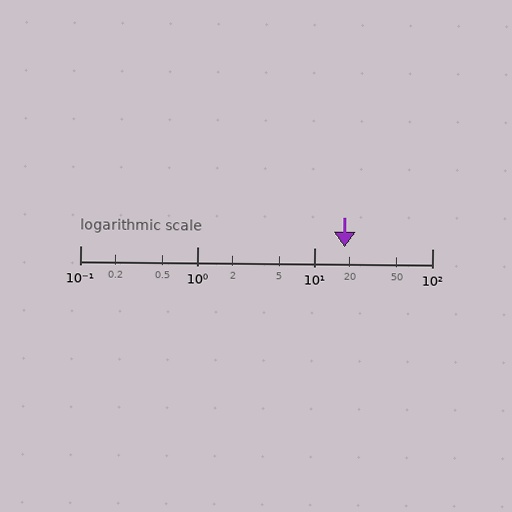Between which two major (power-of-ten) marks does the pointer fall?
The pointer is between 10 and 100.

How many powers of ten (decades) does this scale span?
The scale spans 3 decades, from 0.1 to 100.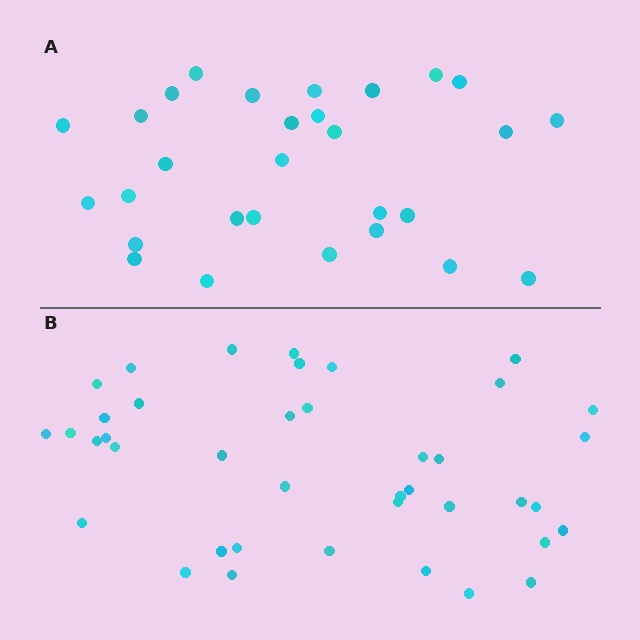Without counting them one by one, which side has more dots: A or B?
Region B (the bottom region) has more dots.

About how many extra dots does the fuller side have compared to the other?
Region B has roughly 12 or so more dots than region A.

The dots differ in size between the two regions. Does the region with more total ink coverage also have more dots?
No. Region A has more total ink coverage because its dots are larger, but region B actually contains more individual dots. Total area can be misleading — the number of items is what matters here.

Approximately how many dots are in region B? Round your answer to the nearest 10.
About 40 dots.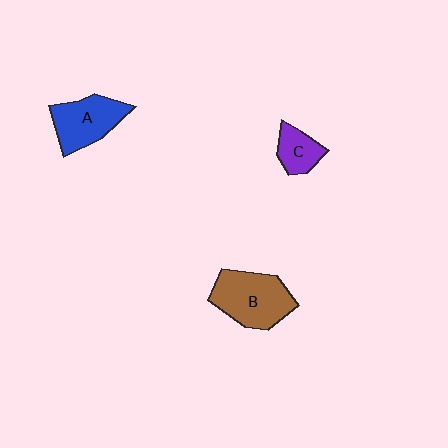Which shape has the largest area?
Shape B (brown).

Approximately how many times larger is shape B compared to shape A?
Approximately 1.2 times.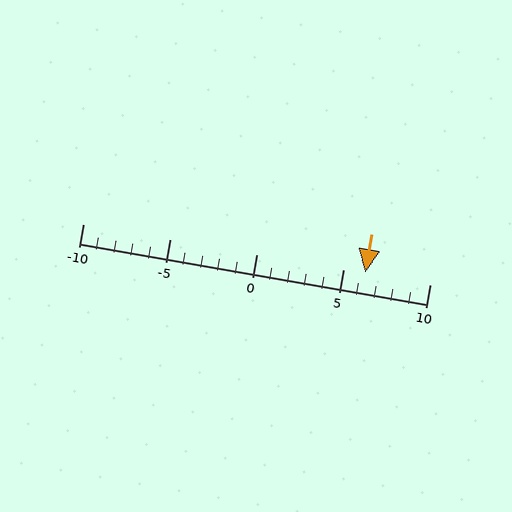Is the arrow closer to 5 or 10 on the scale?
The arrow is closer to 5.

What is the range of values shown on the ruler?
The ruler shows values from -10 to 10.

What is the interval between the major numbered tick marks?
The major tick marks are spaced 5 units apart.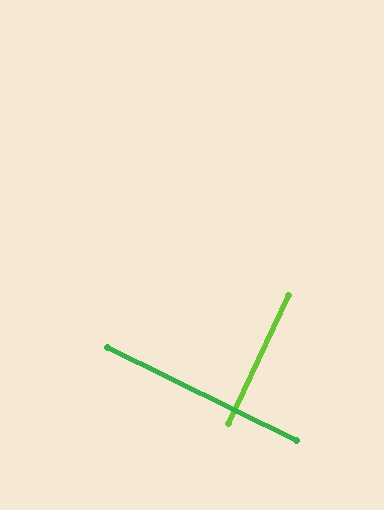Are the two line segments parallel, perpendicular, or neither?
Perpendicular — they meet at approximately 89°.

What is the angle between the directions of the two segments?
Approximately 89 degrees.